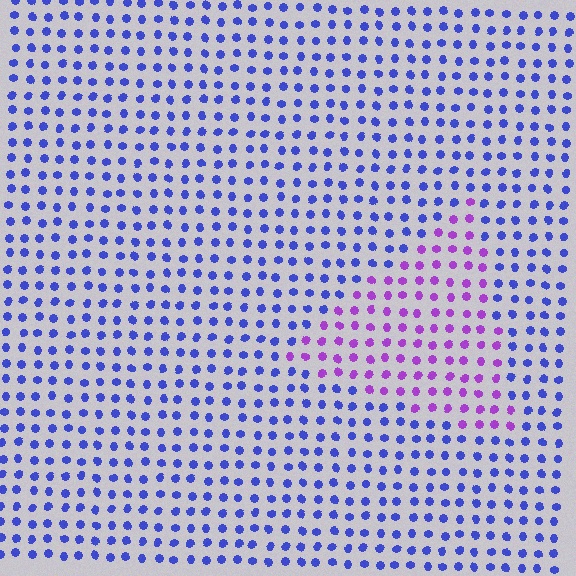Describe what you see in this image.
The image is filled with small blue elements in a uniform arrangement. A triangle-shaped region is visible where the elements are tinted to a slightly different hue, forming a subtle color boundary.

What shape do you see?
I see a triangle.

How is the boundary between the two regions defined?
The boundary is defined purely by a slight shift in hue (about 49 degrees). Spacing, size, and orientation are identical on both sides.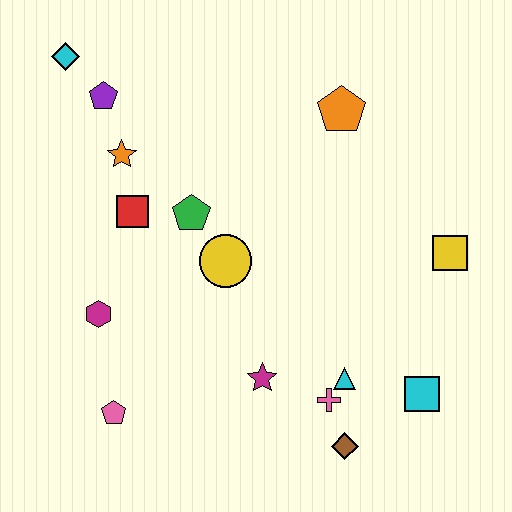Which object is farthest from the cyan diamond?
The cyan square is farthest from the cyan diamond.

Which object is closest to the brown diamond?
The pink cross is closest to the brown diamond.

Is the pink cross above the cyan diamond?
No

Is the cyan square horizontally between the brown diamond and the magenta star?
No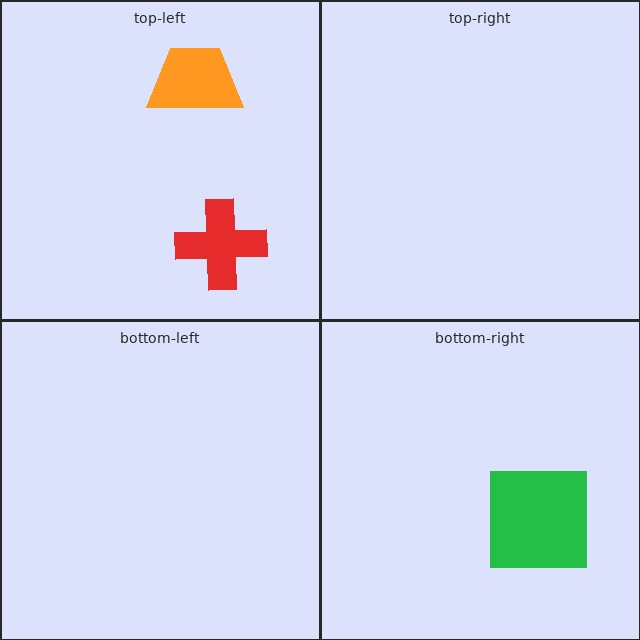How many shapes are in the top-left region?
2.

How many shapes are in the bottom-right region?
1.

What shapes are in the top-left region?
The orange trapezoid, the red cross.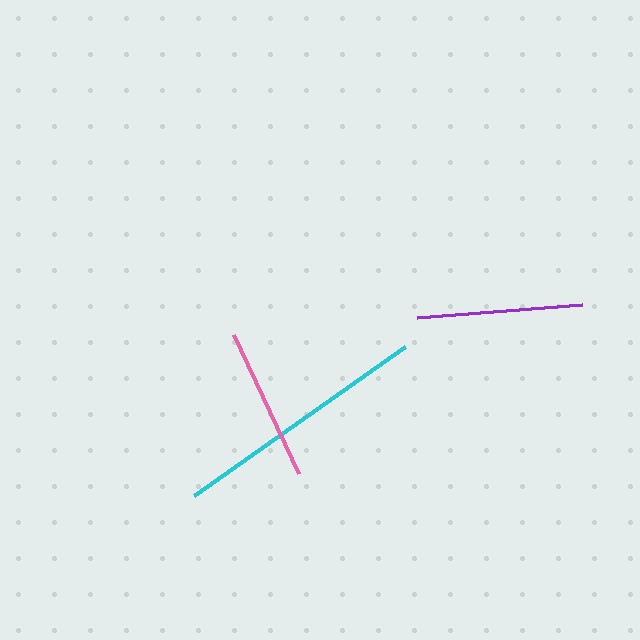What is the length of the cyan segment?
The cyan segment is approximately 259 pixels long.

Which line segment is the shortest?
The pink line is the shortest at approximately 154 pixels.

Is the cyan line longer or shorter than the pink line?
The cyan line is longer than the pink line.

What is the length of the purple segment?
The purple segment is approximately 165 pixels long.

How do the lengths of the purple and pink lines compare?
The purple and pink lines are approximately the same length.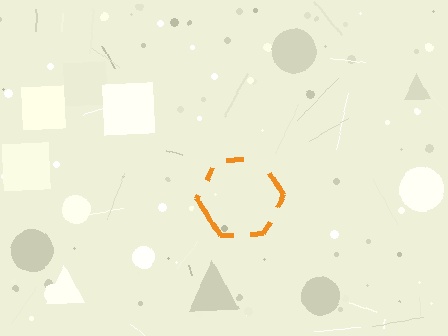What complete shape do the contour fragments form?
The contour fragments form a hexagon.